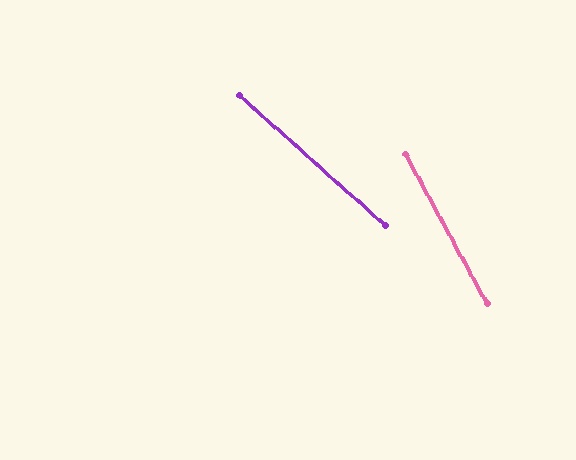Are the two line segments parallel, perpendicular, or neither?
Neither parallel nor perpendicular — they differ by about 19°.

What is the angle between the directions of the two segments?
Approximately 19 degrees.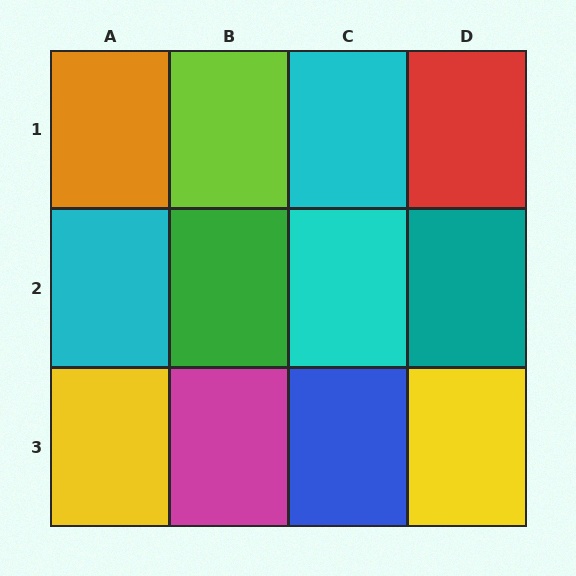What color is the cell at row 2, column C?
Cyan.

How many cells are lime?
1 cell is lime.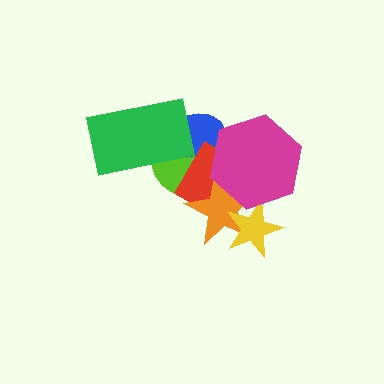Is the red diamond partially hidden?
Yes, it is partially covered by another shape.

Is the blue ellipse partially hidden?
Yes, it is partially covered by another shape.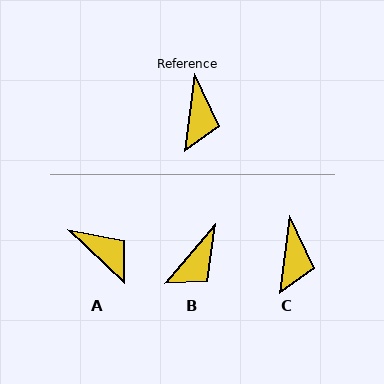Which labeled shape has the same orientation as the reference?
C.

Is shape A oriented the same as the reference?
No, it is off by about 54 degrees.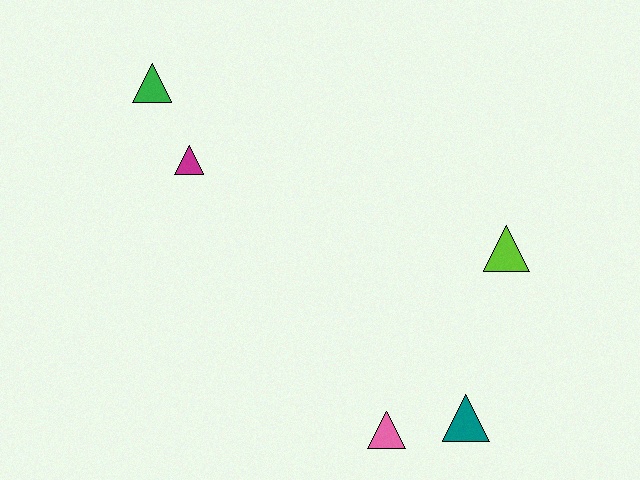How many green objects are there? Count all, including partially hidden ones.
There is 1 green object.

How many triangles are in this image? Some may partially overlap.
There are 5 triangles.